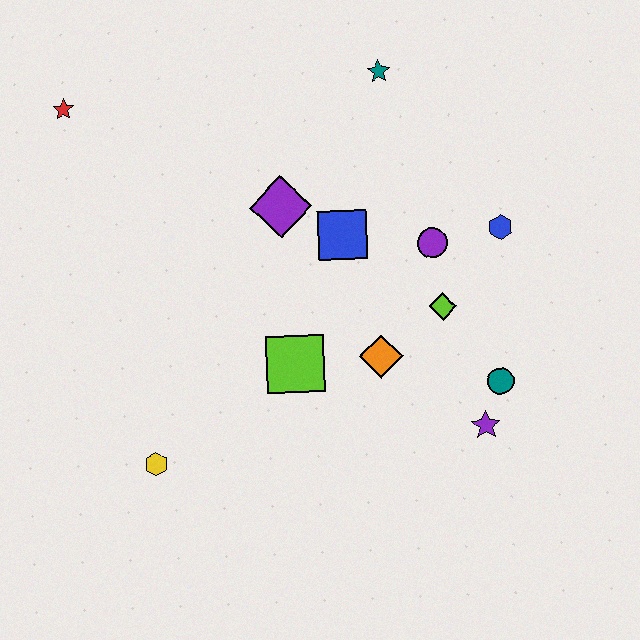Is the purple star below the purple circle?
Yes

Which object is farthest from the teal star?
The yellow hexagon is farthest from the teal star.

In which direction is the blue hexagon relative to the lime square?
The blue hexagon is to the right of the lime square.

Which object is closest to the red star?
The purple diamond is closest to the red star.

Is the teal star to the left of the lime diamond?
Yes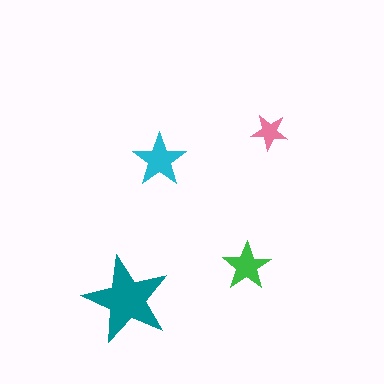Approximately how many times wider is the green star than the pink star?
About 1.5 times wider.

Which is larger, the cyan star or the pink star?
The cyan one.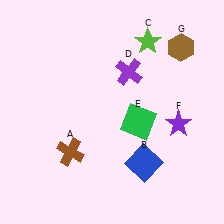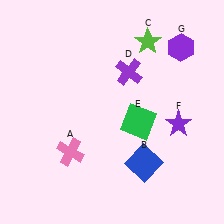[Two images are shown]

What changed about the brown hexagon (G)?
In Image 1, G is brown. In Image 2, it changed to purple.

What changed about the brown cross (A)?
In Image 1, A is brown. In Image 2, it changed to pink.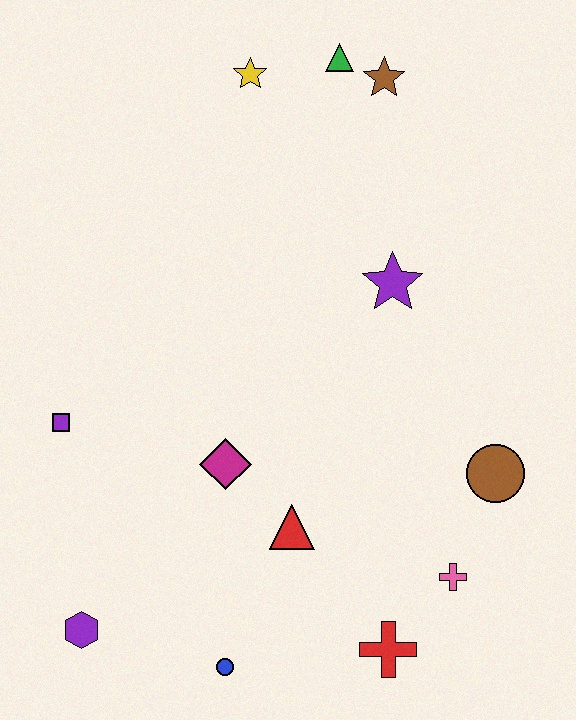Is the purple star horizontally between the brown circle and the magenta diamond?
Yes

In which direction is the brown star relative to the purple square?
The brown star is above the purple square.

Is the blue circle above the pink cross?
No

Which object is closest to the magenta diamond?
The red triangle is closest to the magenta diamond.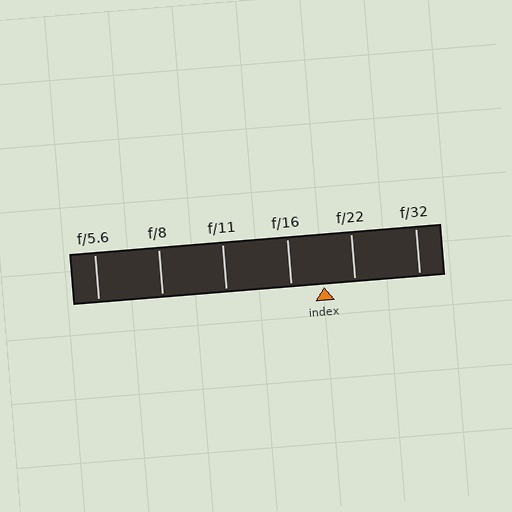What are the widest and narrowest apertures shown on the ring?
The widest aperture shown is f/5.6 and the narrowest is f/32.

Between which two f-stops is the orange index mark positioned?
The index mark is between f/16 and f/22.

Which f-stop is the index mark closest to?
The index mark is closest to f/22.